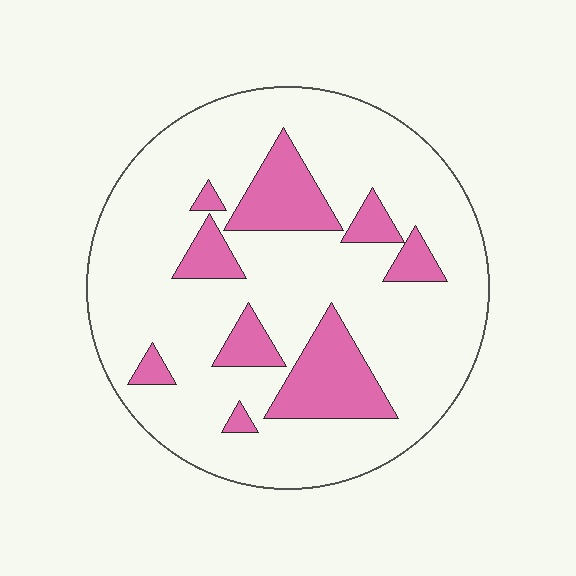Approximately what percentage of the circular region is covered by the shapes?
Approximately 20%.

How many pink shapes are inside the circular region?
9.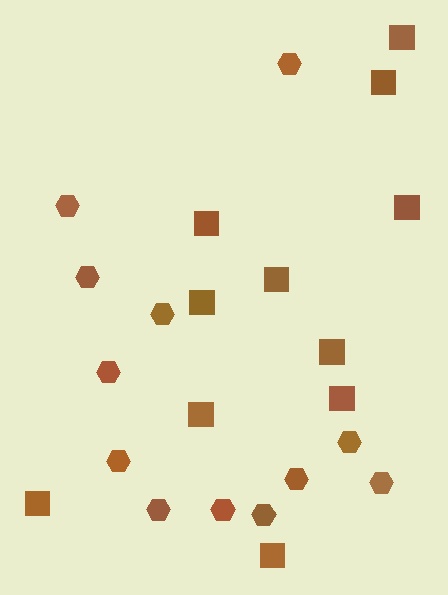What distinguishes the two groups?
There are 2 groups: one group of squares (11) and one group of hexagons (12).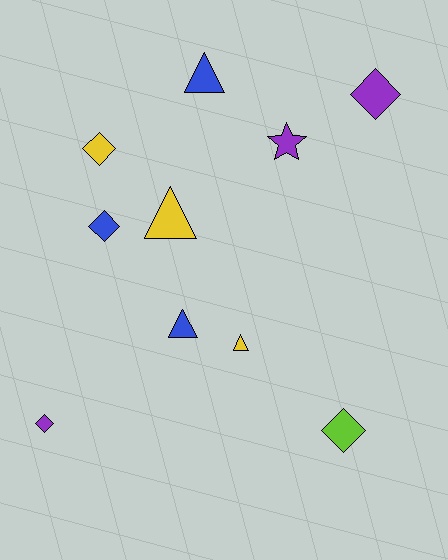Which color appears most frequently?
Blue, with 3 objects.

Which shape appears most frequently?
Diamond, with 5 objects.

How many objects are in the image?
There are 10 objects.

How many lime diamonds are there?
There is 1 lime diamond.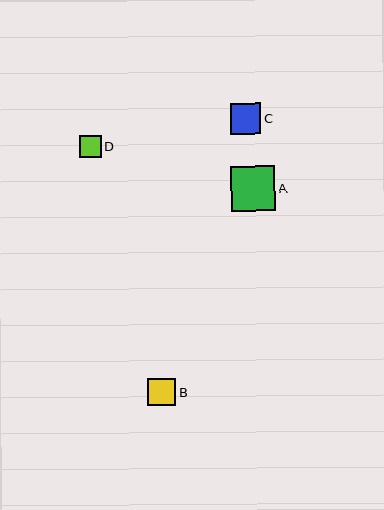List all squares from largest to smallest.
From largest to smallest: A, C, B, D.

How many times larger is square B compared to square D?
Square B is approximately 1.3 times the size of square D.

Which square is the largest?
Square A is the largest with a size of approximately 45 pixels.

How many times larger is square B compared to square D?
Square B is approximately 1.3 times the size of square D.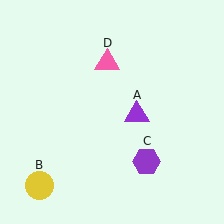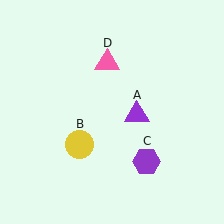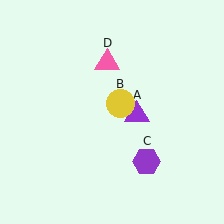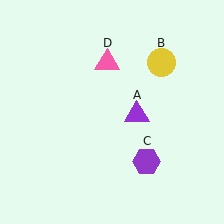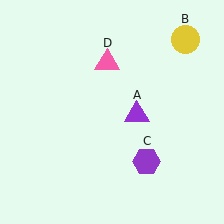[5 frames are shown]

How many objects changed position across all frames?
1 object changed position: yellow circle (object B).